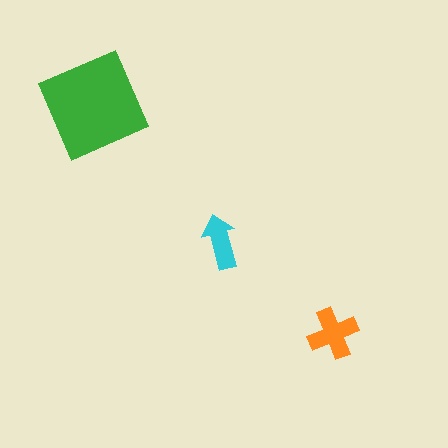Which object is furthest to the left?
The green diamond is leftmost.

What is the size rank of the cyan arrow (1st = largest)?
3rd.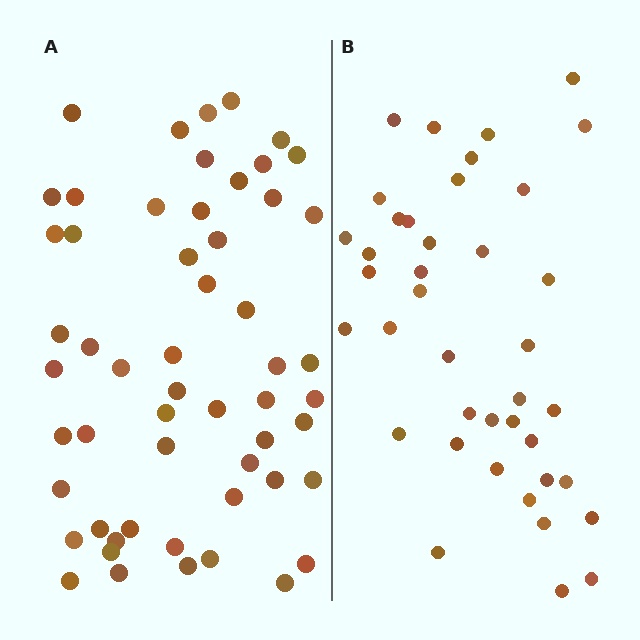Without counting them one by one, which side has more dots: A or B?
Region A (the left region) has more dots.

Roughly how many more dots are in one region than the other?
Region A has approximately 15 more dots than region B.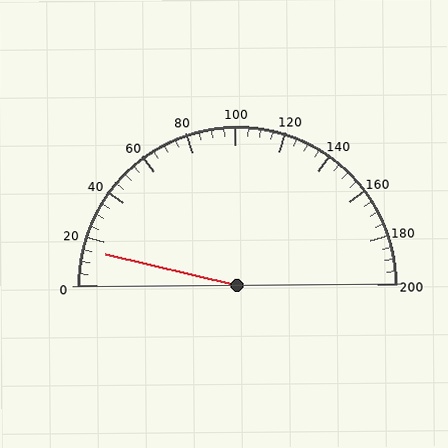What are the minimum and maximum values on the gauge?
The gauge ranges from 0 to 200.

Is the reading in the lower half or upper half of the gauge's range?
The reading is in the lower half of the range (0 to 200).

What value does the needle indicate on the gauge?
The needle indicates approximately 15.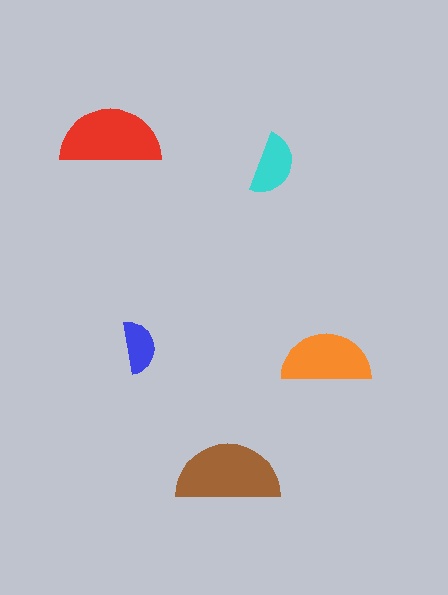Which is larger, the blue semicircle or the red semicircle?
The red one.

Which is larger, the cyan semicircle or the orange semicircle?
The orange one.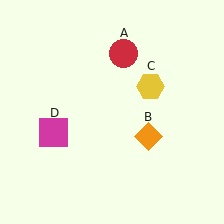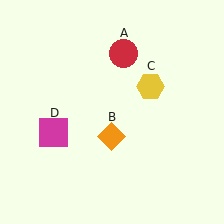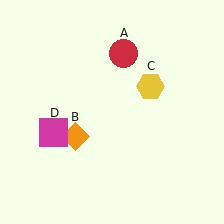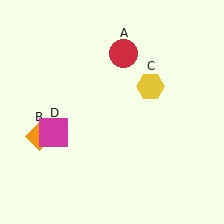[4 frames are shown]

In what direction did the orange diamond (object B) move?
The orange diamond (object B) moved left.